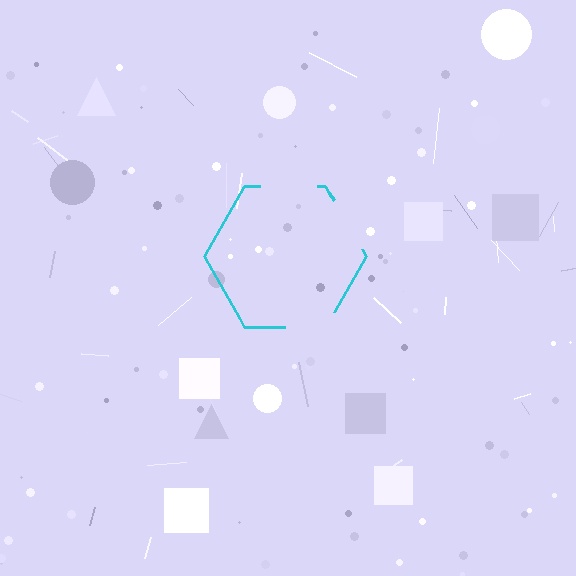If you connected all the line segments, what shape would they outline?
They would outline a hexagon.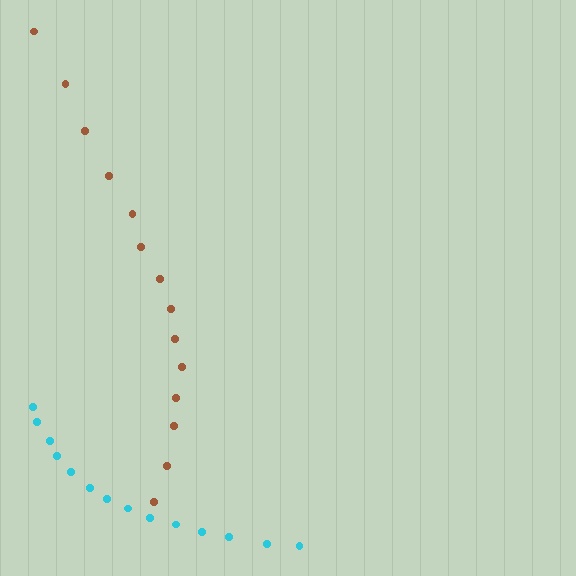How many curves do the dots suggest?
There are 2 distinct paths.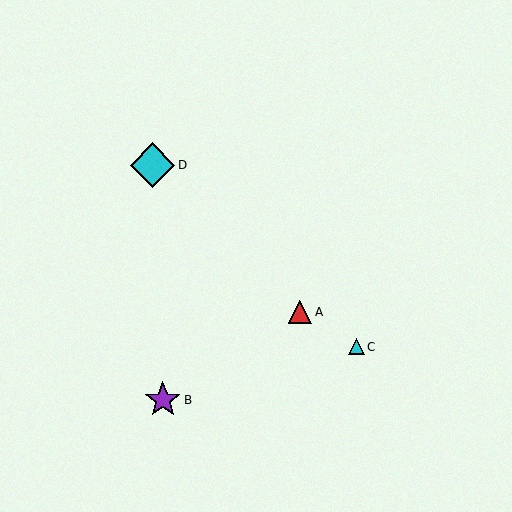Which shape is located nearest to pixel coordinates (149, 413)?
The purple star (labeled B) at (163, 400) is nearest to that location.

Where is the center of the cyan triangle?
The center of the cyan triangle is at (356, 347).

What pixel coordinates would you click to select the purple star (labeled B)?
Click at (163, 400) to select the purple star B.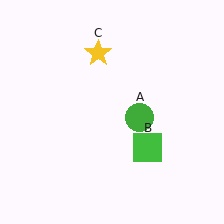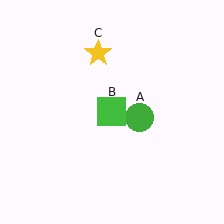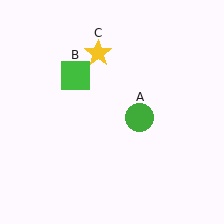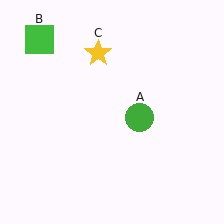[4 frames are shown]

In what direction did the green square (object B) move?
The green square (object B) moved up and to the left.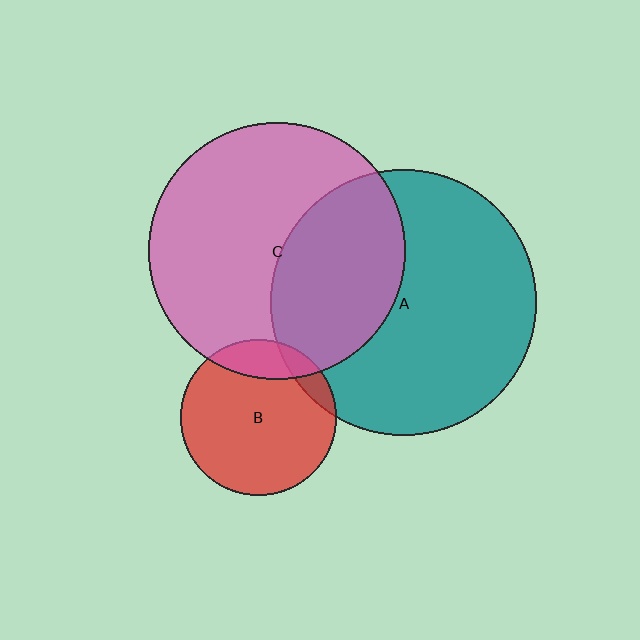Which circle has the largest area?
Circle A (teal).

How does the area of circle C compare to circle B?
Approximately 2.7 times.